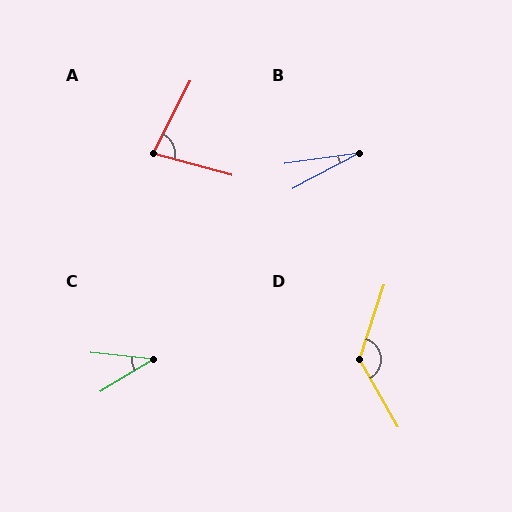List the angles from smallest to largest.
B (20°), C (37°), A (78°), D (132°).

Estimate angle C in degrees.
Approximately 37 degrees.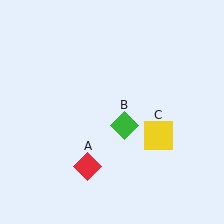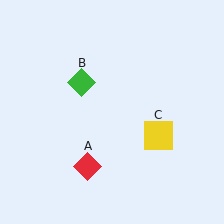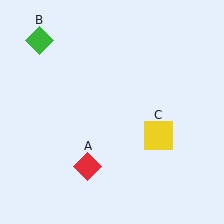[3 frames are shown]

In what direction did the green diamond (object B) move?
The green diamond (object B) moved up and to the left.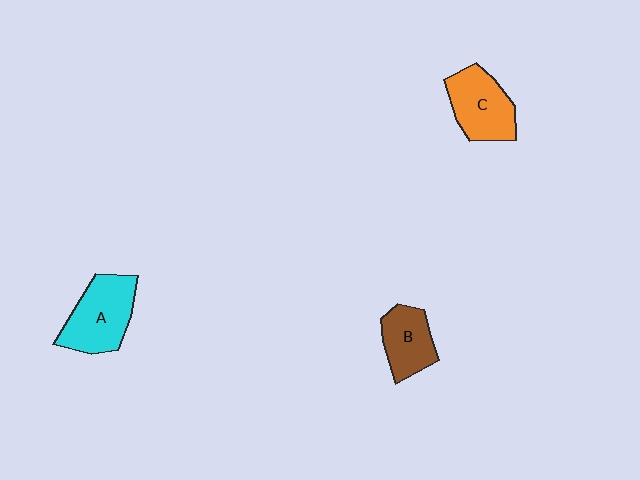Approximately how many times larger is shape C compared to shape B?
Approximately 1.2 times.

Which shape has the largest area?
Shape A (cyan).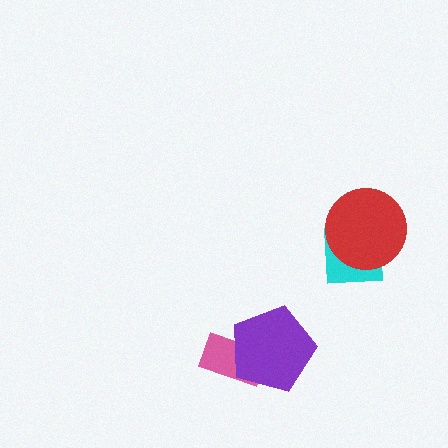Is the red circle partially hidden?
No, no other shape covers it.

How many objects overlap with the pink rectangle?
1 object overlaps with the pink rectangle.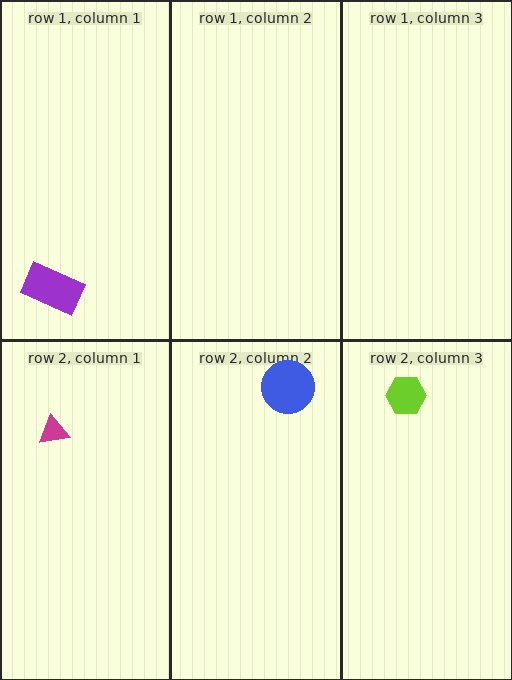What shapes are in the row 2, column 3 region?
The lime hexagon.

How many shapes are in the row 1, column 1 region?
1.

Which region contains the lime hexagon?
The row 2, column 3 region.